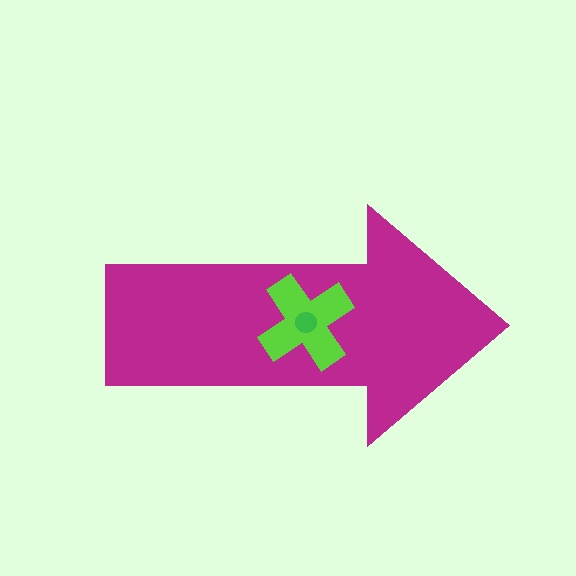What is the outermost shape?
The magenta arrow.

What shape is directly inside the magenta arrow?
The lime cross.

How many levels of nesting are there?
3.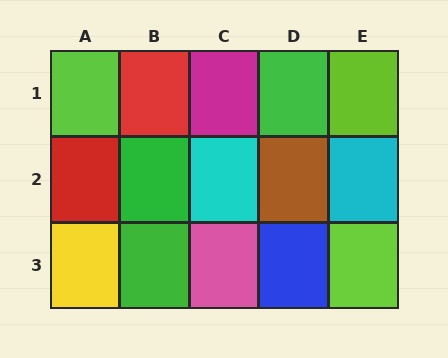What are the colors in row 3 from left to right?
Yellow, green, pink, blue, lime.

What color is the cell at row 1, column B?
Red.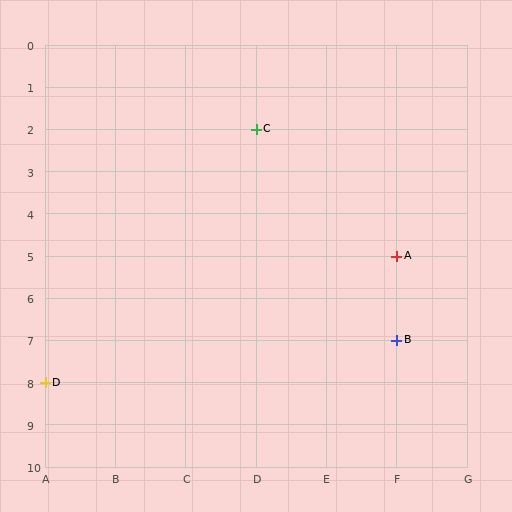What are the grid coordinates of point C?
Point C is at grid coordinates (D, 2).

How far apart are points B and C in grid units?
Points B and C are 2 columns and 5 rows apart (about 5.4 grid units diagonally).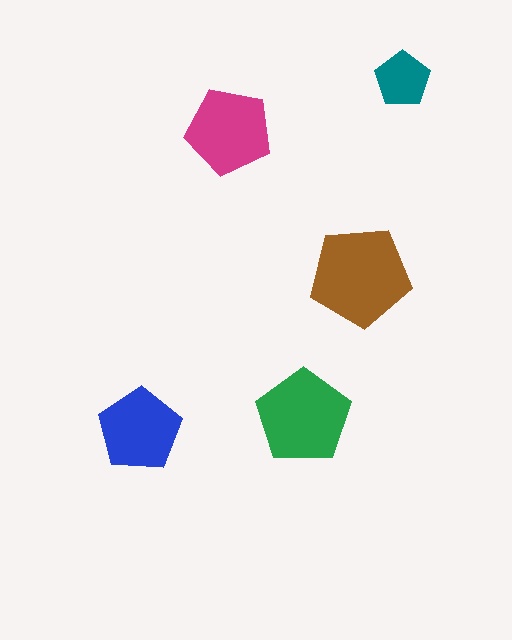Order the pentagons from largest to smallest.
the brown one, the green one, the magenta one, the blue one, the teal one.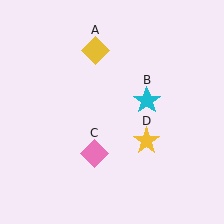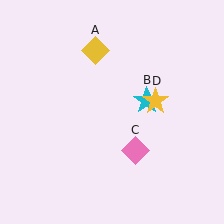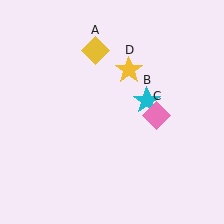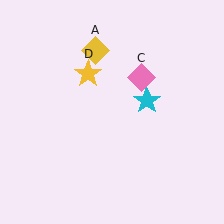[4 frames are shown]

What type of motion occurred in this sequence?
The pink diamond (object C), yellow star (object D) rotated counterclockwise around the center of the scene.